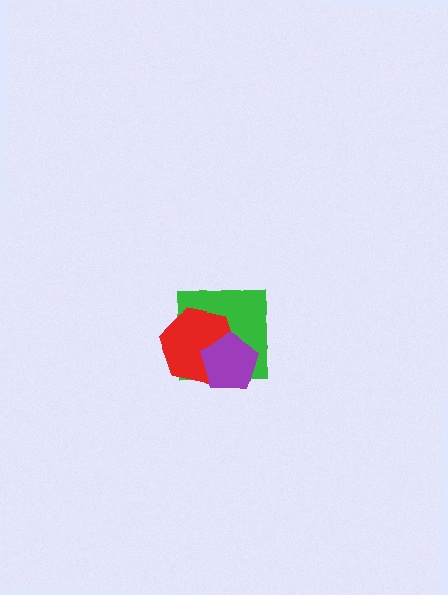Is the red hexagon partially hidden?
Yes, it is partially covered by another shape.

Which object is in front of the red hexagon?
The purple pentagon is in front of the red hexagon.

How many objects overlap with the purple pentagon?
2 objects overlap with the purple pentagon.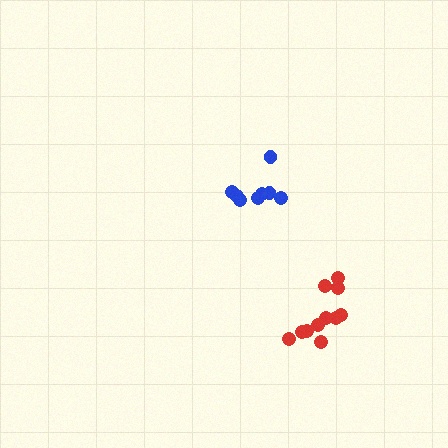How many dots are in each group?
Group 1: 8 dots, Group 2: 11 dots (19 total).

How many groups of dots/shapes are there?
There are 2 groups.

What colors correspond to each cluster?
The clusters are colored: blue, red.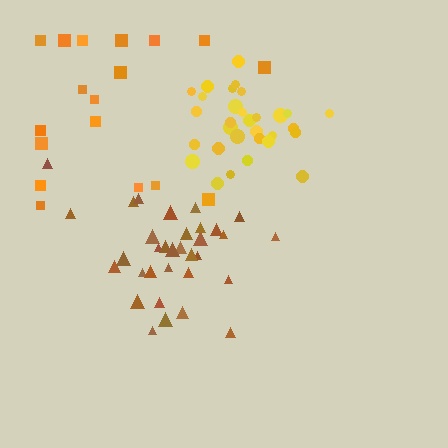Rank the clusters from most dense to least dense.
yellow, brown, orange.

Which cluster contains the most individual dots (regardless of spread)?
Brown (33).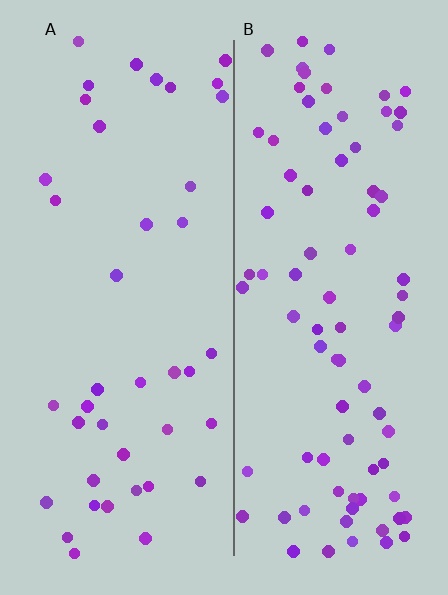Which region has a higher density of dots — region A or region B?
B (the right).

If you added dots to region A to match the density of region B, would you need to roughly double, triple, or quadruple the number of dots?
Approximately double.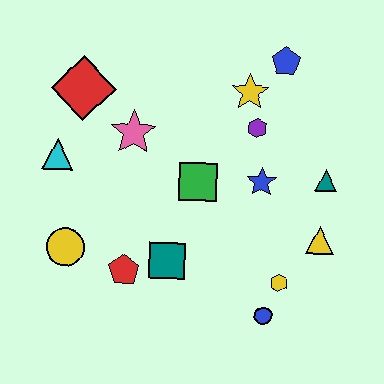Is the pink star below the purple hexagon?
Yes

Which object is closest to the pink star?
The red diamond is closest to the pink star.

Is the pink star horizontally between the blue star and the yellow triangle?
No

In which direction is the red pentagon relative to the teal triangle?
The red pentagon is to the left of the teal triangle.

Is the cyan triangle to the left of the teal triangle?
Yes